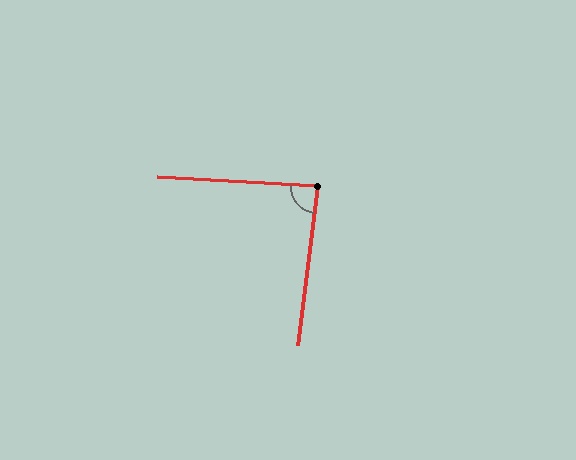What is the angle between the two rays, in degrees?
Approximately 86 degrees.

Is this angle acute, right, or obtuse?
It is approximately a right angle.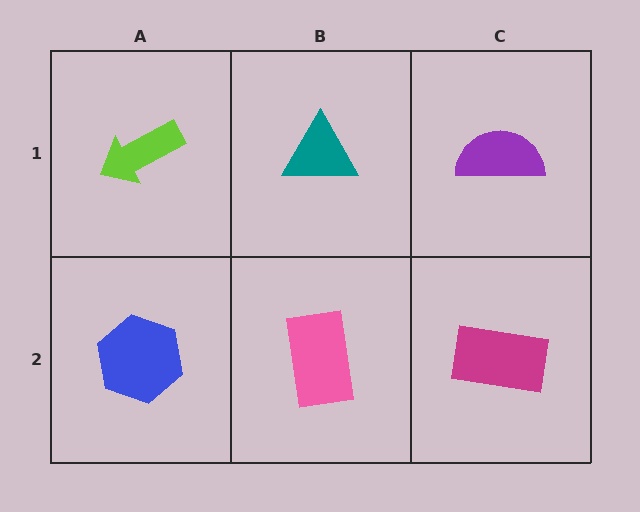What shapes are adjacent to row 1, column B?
A pink rectangle (row 2, column B), a lime arrow (row 1, column A), a purple semicircle (row 1, column C).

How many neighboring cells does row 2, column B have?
3.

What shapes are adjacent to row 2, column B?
A teal triangle (row 1, column B), a blue hexagon (row 2, column A), a magenta rectangle (row 2, column C).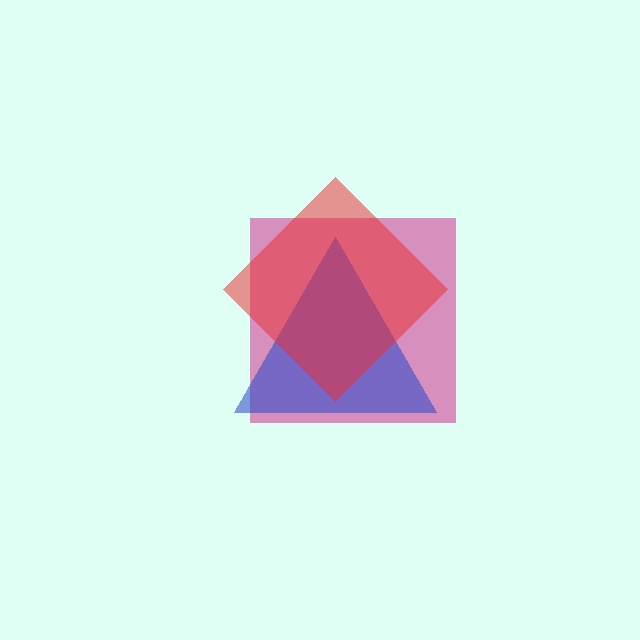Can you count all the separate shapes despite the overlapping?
Yes, there are 3 separate shapes.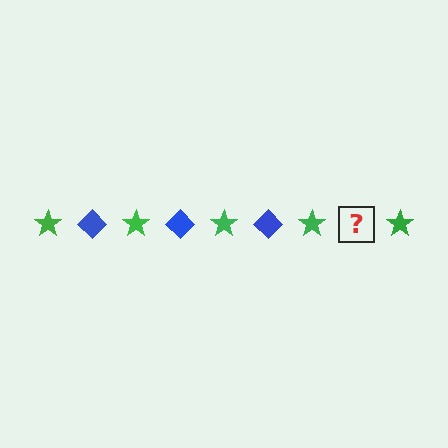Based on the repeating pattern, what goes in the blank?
The blank should be a blue diamond.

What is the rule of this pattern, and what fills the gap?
The rule is that the pattern alternates between green star and blue diamond. The gap should be filled with a blue diamond.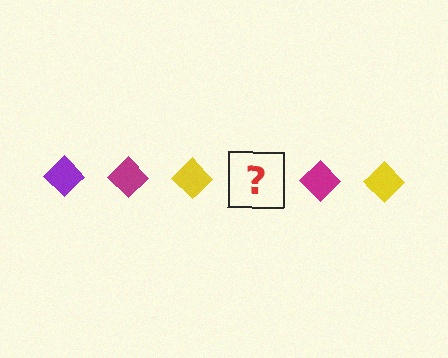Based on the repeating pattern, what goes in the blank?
The blank should be a purple diamond.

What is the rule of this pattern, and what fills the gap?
The rule is that the pattern cycles through purple, magenta, yellow diamonds. The gap should be filled with a purple diamond.